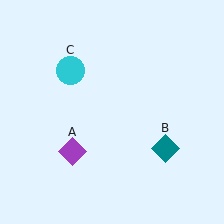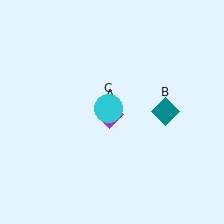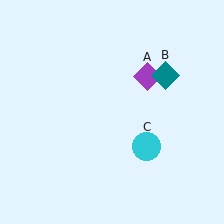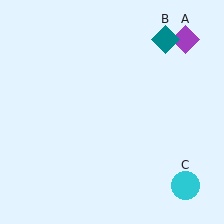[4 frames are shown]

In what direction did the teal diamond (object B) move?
The teal diamond (object B) moved up.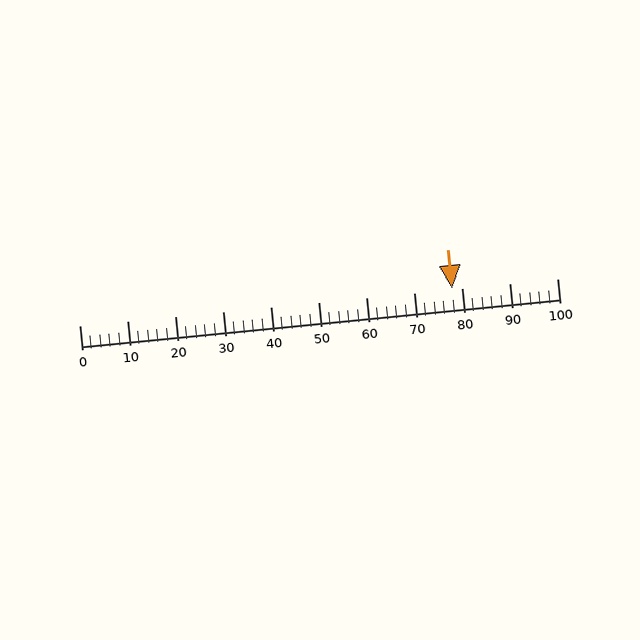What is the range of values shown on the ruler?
The ruler shows values from 0 to 100.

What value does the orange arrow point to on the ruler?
The orange arrow points to approximately 78.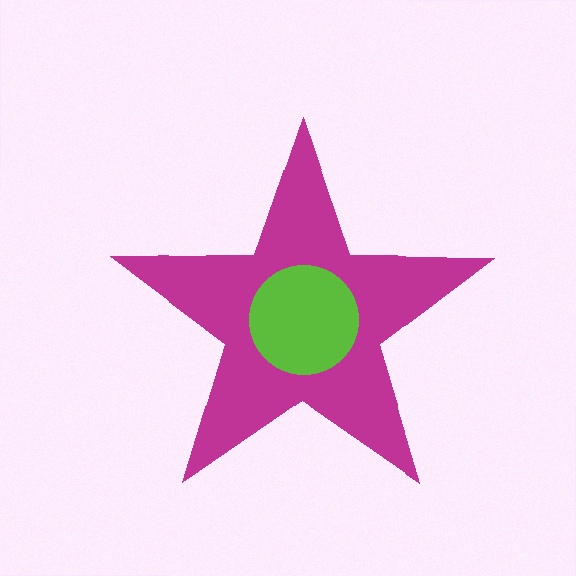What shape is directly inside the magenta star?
The lime circle.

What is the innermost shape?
The lime circle.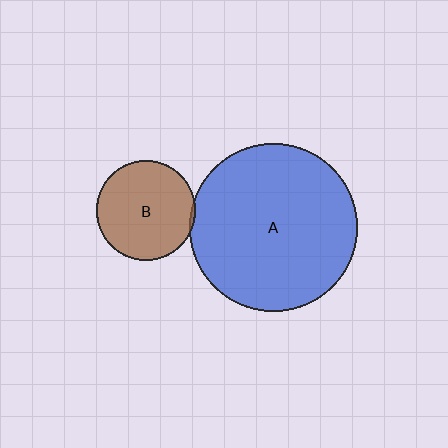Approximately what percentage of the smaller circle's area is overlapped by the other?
Approximately 5%.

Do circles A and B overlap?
Yes.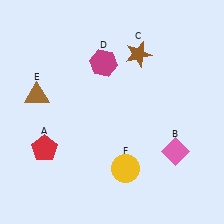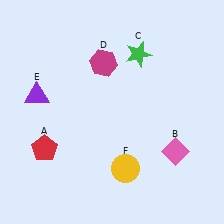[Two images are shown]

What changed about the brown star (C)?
In Image 1, C is brown. In Image 2, it changed to green.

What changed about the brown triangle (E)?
In Image 1, E is brown. In Image 2, it changed to purple.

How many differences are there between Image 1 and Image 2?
There are 2 differences between the two images.